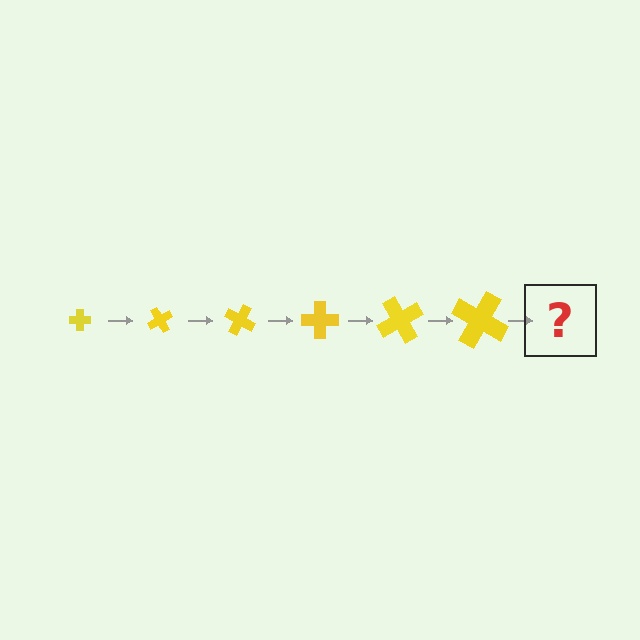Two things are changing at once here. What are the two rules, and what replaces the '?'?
The two rules are that the cross grows larger each step and it rotates 60 degrees each step. The '?' should be a cross, larger than the previous one and rotated 360 degrees from the start.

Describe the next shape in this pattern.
It should be a cross, larger than the previous one and rotated 360 degrees from the start.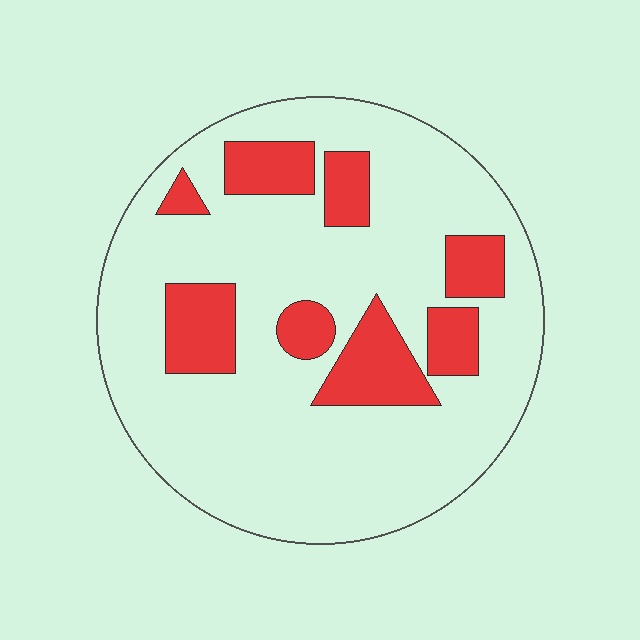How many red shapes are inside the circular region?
8.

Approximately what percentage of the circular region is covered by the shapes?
Approximately 20%.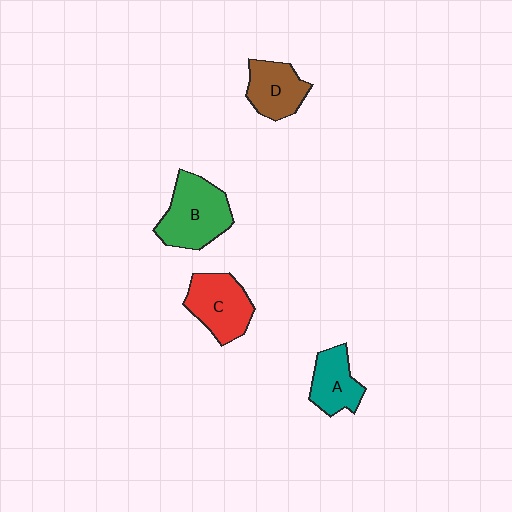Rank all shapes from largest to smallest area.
From largest to smallest: B (green), C (red), D (brown), A (teal).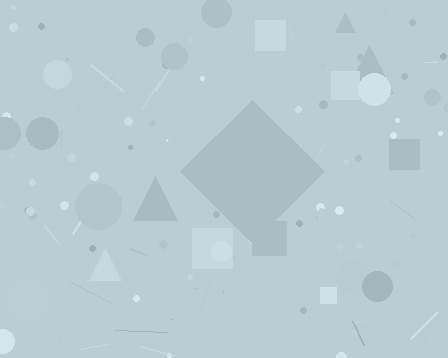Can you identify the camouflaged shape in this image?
The camouflaged shape is a diamond.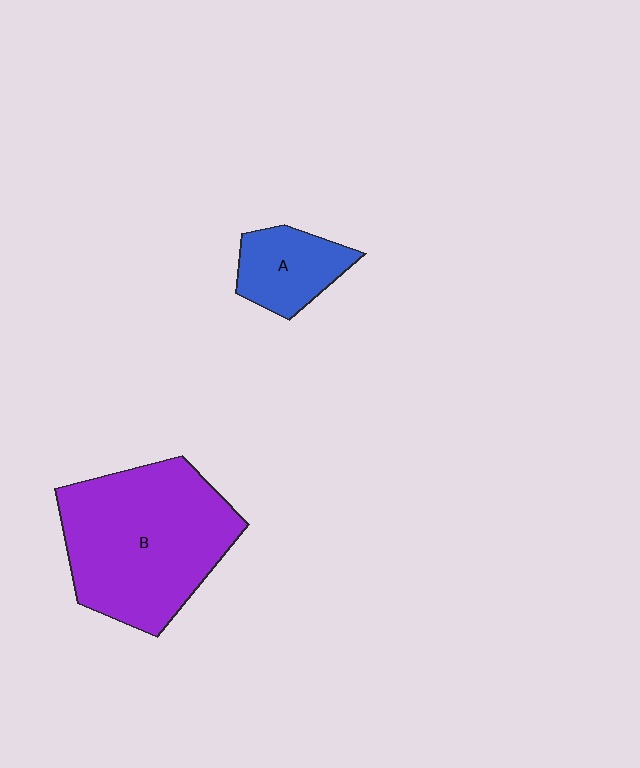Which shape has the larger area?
Shape B (purple).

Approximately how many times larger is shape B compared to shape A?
Approximately 2.9 times.